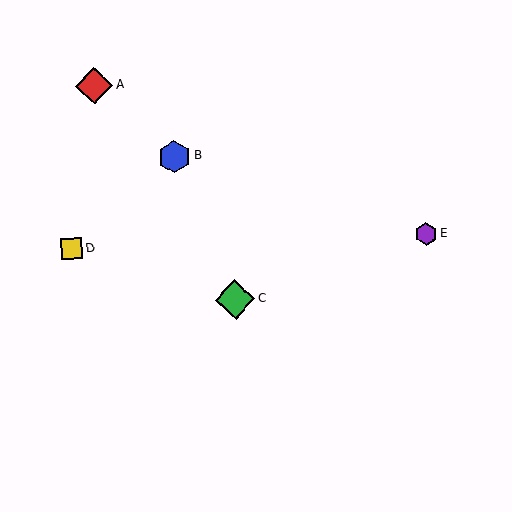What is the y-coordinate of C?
Object C is at y≈299.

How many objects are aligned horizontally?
2 objects (D, E) are aligned horizontally.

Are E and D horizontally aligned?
Yes, both are at y≈234.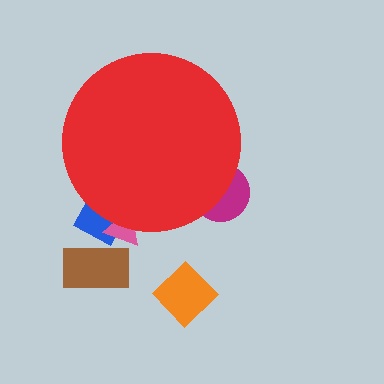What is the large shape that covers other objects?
A red circle.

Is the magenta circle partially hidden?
Yes, the magenta circle is partially hidden behind the red circle.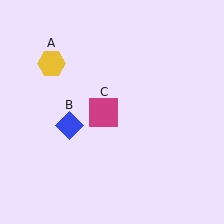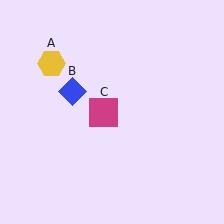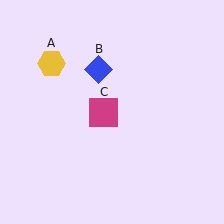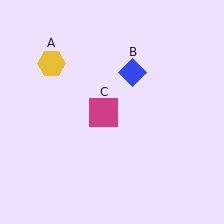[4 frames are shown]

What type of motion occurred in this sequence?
The blue diamond (object B) rotated clockwise around the center of the scene.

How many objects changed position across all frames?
1 object changed position: blue diamond (object B).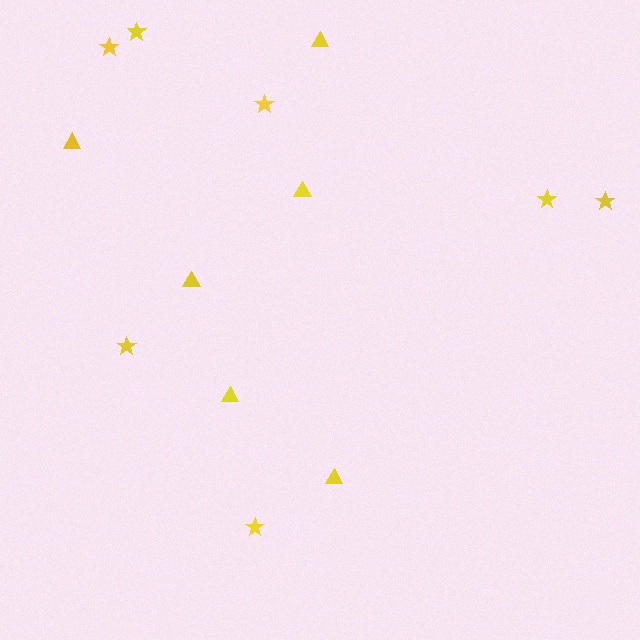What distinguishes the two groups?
There are 2 groups: one group of triangles (6) and one group of stars (7).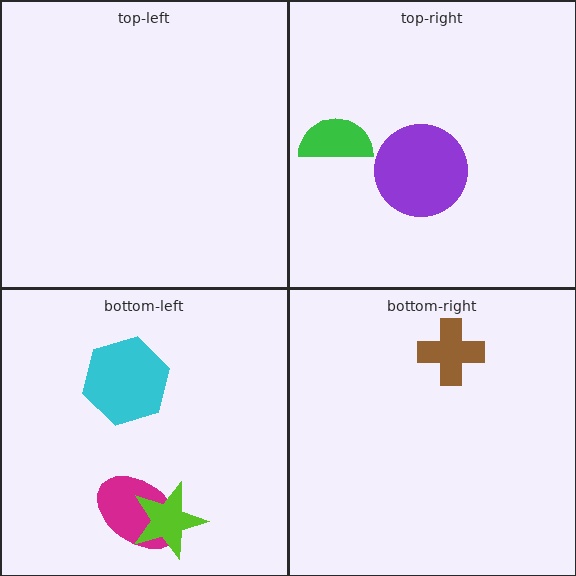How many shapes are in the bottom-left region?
3.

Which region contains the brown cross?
The bottom-right region.